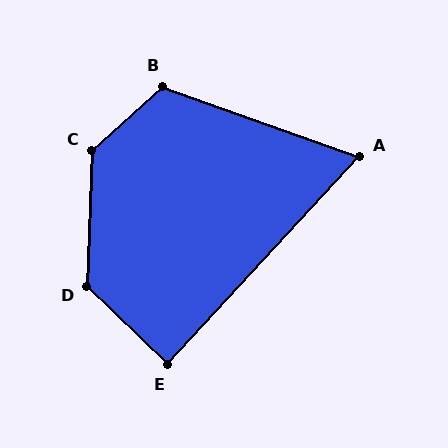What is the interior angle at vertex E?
Approximately 89 degrees (approximately right).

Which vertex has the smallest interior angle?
A, at approximately 67 degrees.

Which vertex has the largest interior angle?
C, at approximately 135 degrees.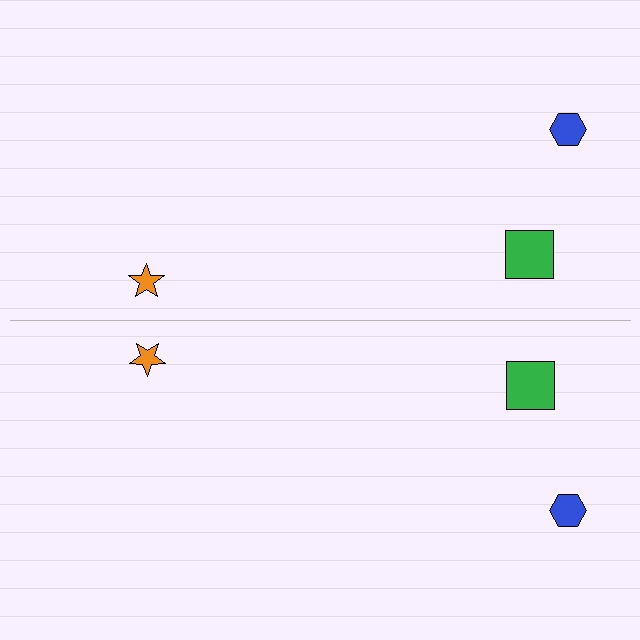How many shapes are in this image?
There are 6 shapes in this image.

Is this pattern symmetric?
Yes, this pattern has bilateral (reflection) symmetry.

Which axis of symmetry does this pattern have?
The pattern has a horizontal axis of symmetry running through the center of the image.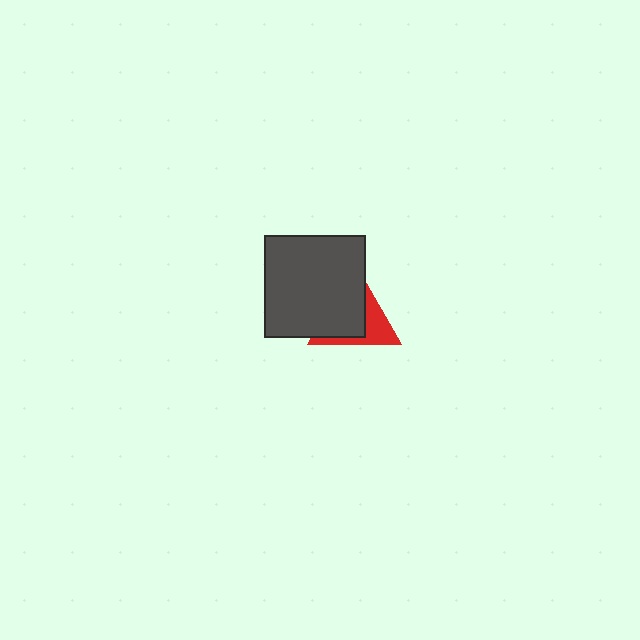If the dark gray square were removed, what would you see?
You would see the complete red triangle.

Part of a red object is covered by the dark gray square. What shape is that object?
It is a triangle.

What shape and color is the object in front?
The object in front is a dark gray square.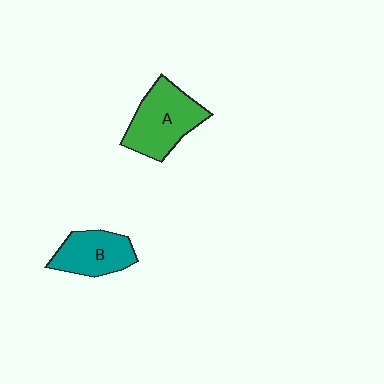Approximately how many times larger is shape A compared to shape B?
Approximately 1.3 times.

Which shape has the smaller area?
Shape B (teal).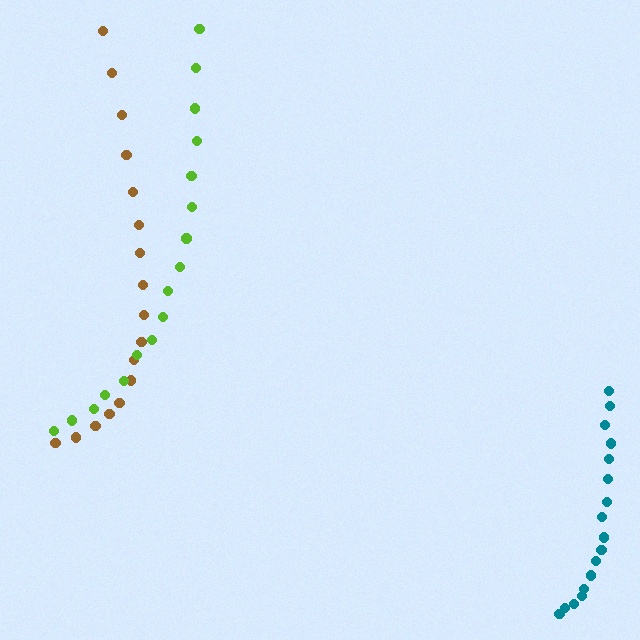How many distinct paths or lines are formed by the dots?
There are 3 distinct paths.